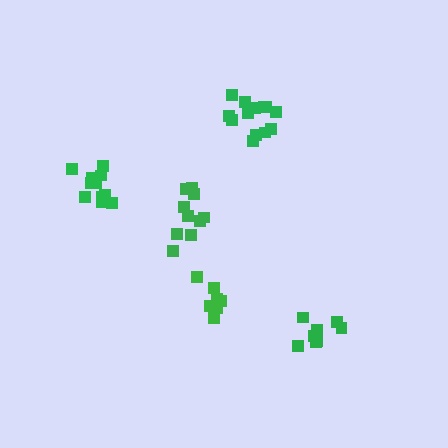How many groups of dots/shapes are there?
There are 5 groups.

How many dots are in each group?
Group 1: 8 dots, Group 2: 10 dots, Group 3: 7 dots, Group 4: 13 dots, Group 5: 11 dots (49 total).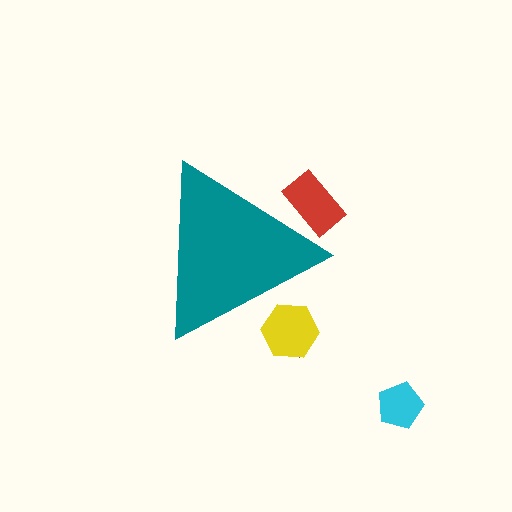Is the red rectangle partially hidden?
Yes, the red rectangle is partially hidden behind the teal triangle.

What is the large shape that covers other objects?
A teal triangle.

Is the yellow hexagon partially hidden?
Yes, the yellow hexagon is partially hidden behind the teal triangle.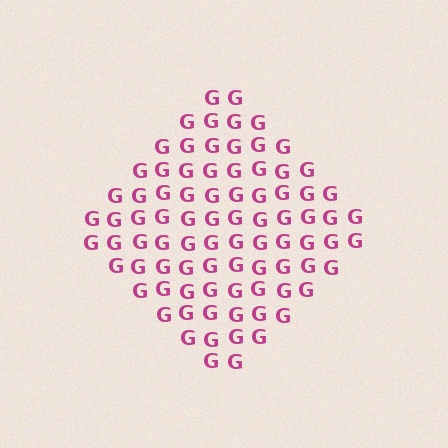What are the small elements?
The small elements are letter G's.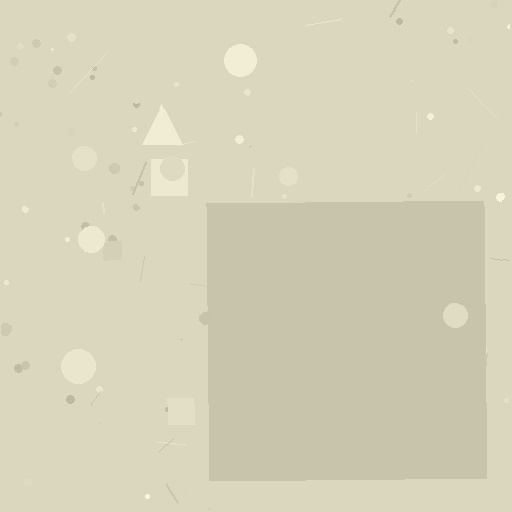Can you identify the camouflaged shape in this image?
The camouflaged shape is a square.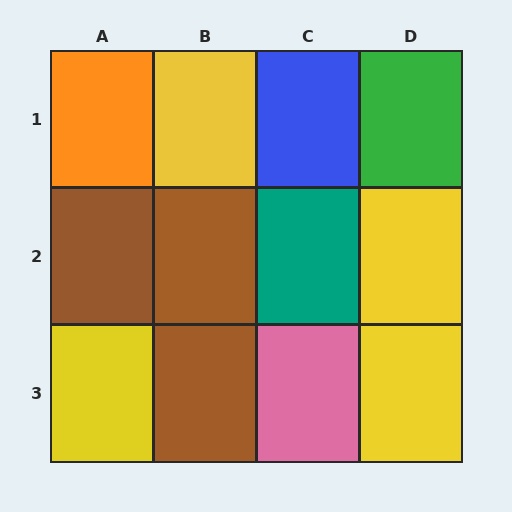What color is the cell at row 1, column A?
Orange.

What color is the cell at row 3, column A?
Yellow.